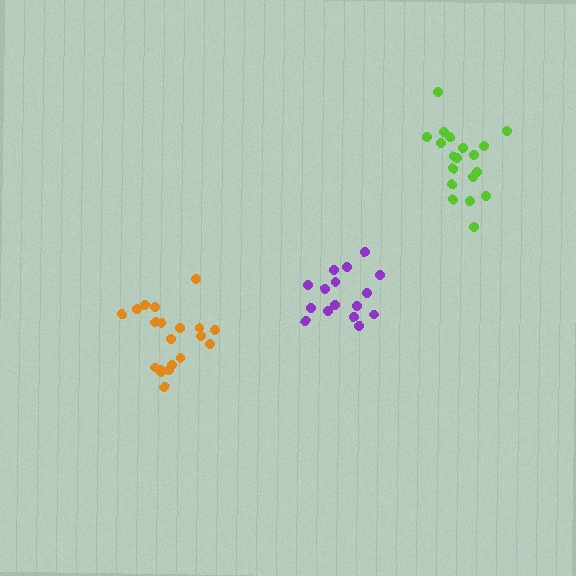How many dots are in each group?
Group 1: 20 dots, Group 2: 20 dots, Group 3: 16 dots (56 total).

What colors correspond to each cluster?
The clusters are colored: orange, lime, purple.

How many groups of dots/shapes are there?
There are 3 groups.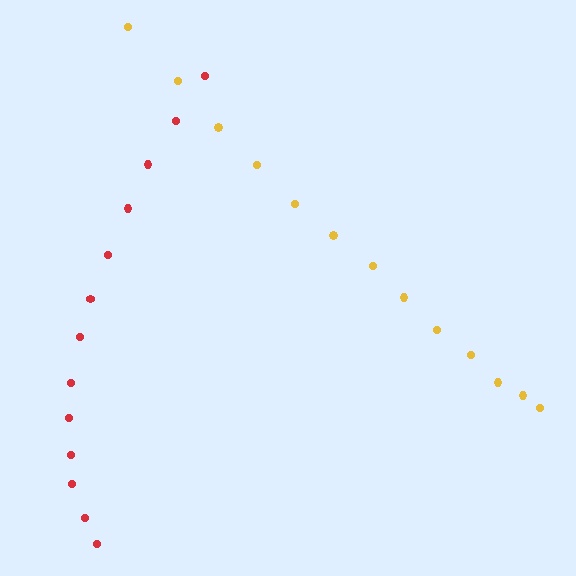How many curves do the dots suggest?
There are 2 distinct paths.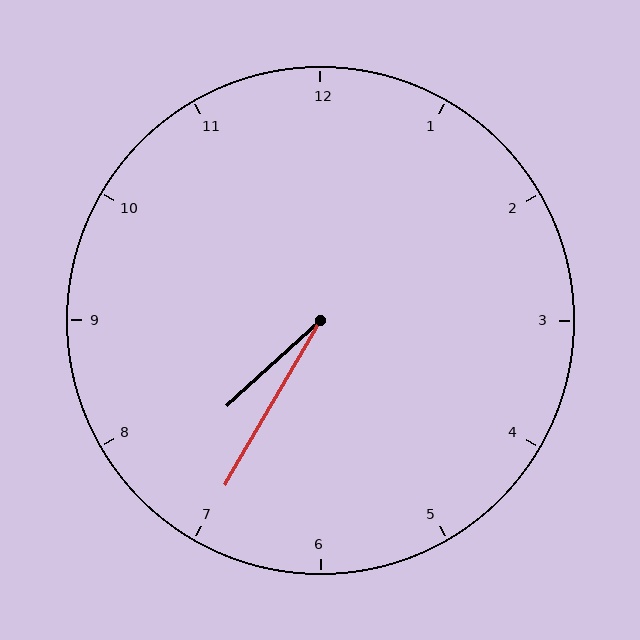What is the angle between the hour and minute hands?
Approximately 18 degrees.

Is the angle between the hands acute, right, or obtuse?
It is acute.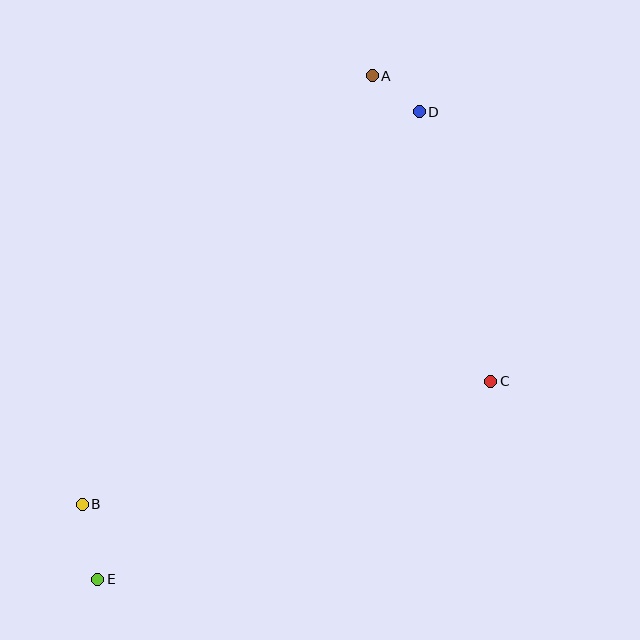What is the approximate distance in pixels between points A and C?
The distance between A and C is approximately 328 pixels.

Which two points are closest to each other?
Points A and D are closest to each other.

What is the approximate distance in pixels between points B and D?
The distance between B and D is approximately 518 pixels.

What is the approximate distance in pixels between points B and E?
The distance between B and E is approximately 77 pixels.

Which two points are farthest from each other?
Points A and E are farthest from each other.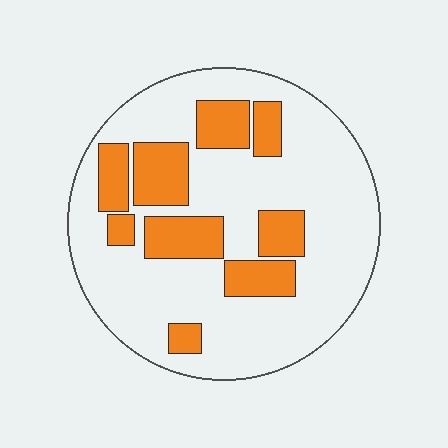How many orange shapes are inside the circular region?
9.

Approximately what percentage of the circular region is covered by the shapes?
Approximately 25%.